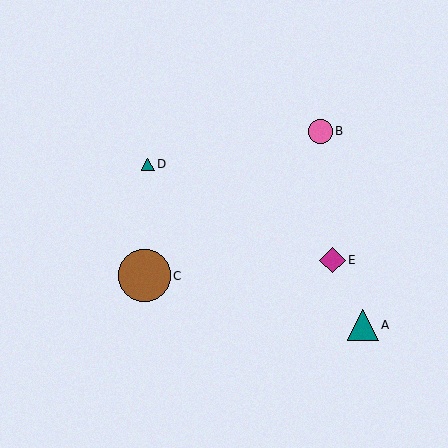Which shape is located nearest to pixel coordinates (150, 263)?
The brown circle (labeled C) at (144, 276) is nearest to that location.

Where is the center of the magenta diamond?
The center of the magenta diamond is at (333, 260).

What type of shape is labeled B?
Shape B is a pink circle.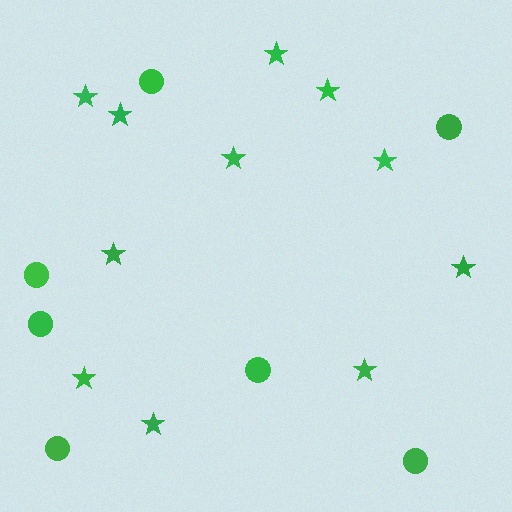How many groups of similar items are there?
There are 2 groups: one group of circles (7) and one group of stars (11).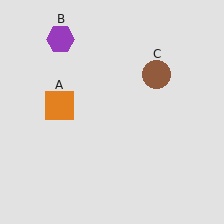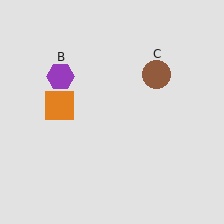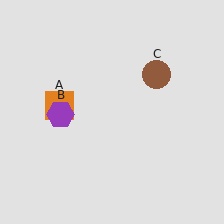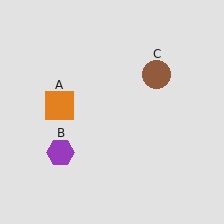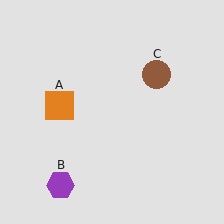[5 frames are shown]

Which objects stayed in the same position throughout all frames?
Orange square (object A) and brown circle (object C) remained stationary.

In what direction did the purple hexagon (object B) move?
The purple hexagon (object B) moved down.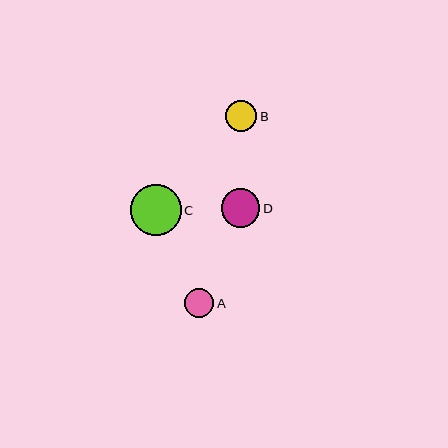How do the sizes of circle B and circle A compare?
Circle B and circle A are approximately the same size.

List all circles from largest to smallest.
From largest to smallest: C, D, B, A.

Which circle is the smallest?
Circle A is the smallest with a size of approximately 29 pixels.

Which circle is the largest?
Circle C is the largest with a size of approximately 51 pixels.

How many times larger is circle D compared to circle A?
Circle D is approximately 1.3 times the size of circle A.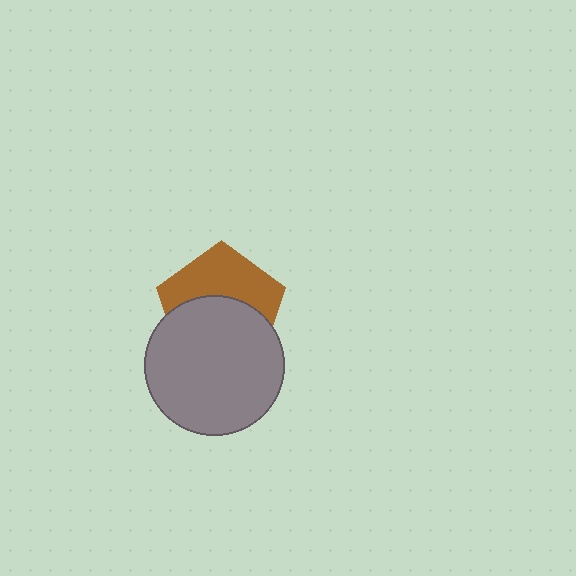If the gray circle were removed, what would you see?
You would see the complete brown pentagon.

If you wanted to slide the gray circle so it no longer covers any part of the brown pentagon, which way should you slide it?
Slide it down — that is the most direct way to separate the two shapes.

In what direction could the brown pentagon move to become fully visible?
The brown pentagon could move up. That would shift it out from behind the gray circle entirely.